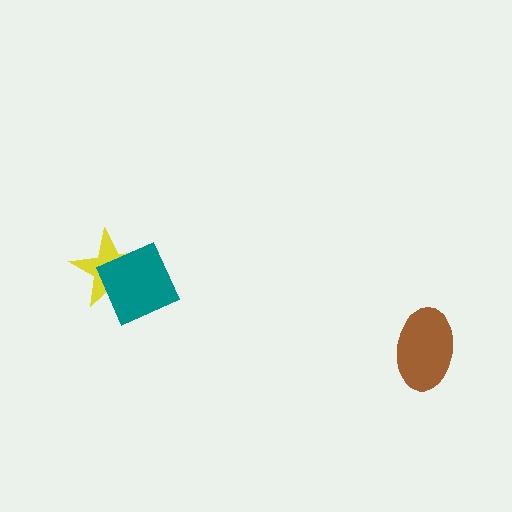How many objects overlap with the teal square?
1 object overlaps with the teal square.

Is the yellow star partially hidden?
Yes, it is partially covered by another shape.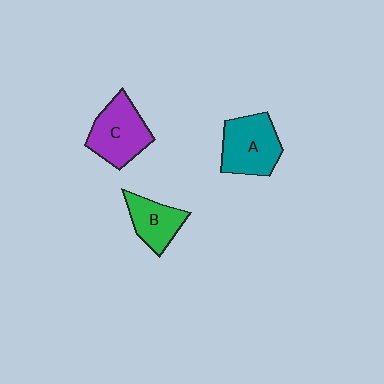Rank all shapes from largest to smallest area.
From largest to smallest: A (teal), C (purple), B (green).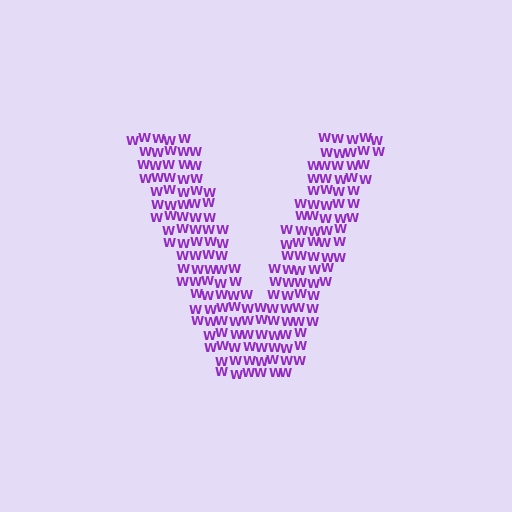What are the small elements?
The small elements are letter W's.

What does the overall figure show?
The overall figure shows the letter V.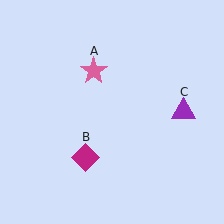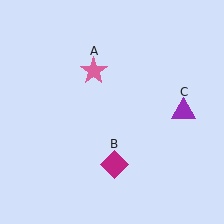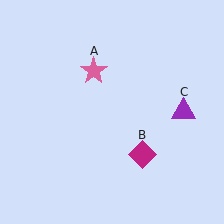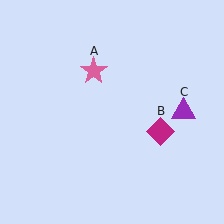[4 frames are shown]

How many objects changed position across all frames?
1 object changed position: magenta diamond (object B).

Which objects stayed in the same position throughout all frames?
Pink star (object A) and purple triangle (object C) remained stationary.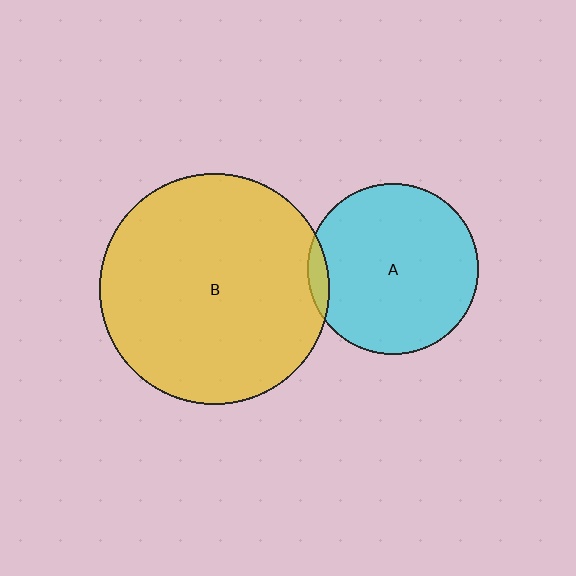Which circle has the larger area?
Circle B (yellow).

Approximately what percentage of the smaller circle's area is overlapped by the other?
Approximately 5%.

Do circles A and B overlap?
Yes.